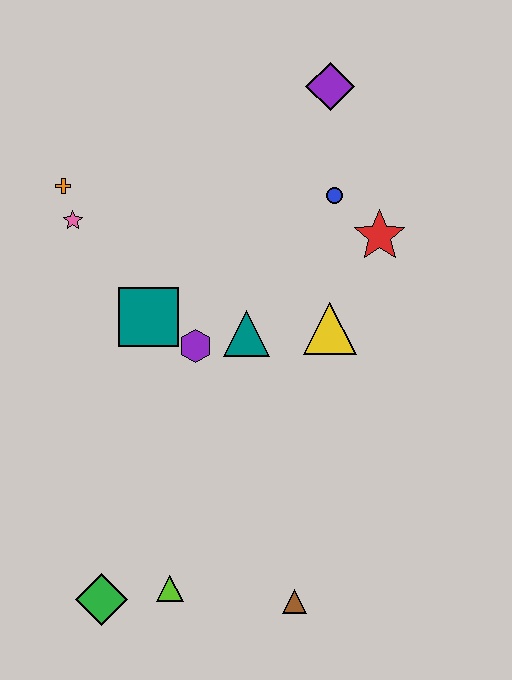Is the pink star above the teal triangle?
Yes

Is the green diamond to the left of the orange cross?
No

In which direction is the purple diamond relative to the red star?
The purple diamond is above the red star.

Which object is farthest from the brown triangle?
The purple diamond is farthest from the brown triangle.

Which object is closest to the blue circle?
The red star is closest to the blue circle.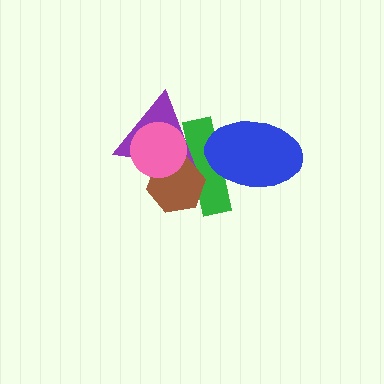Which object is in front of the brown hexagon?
The pink circle is in front of the brown hexagon.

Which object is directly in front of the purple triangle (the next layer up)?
The brown hexagon is directly in front of the purple triangle.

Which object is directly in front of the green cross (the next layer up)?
The purple triangle is directly in front of the green cross.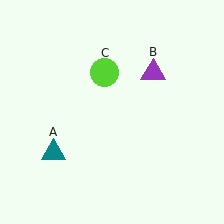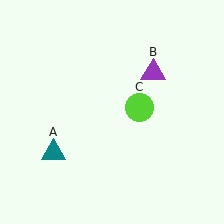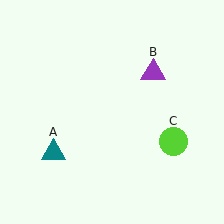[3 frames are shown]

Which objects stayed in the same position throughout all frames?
Teal triangle (object A) and purple triangle (object B) remained stationary.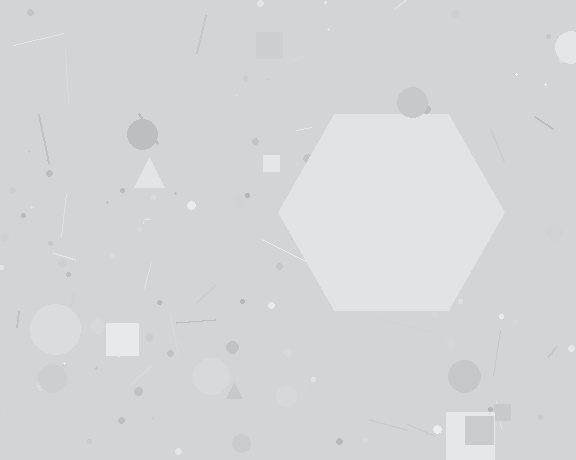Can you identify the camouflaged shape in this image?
The camouflaged shape is a hexagon.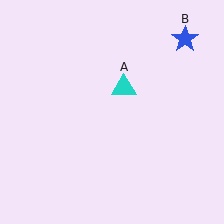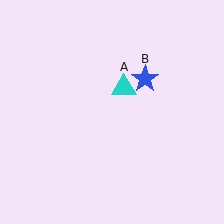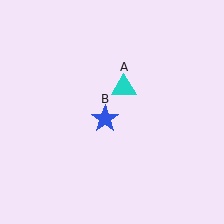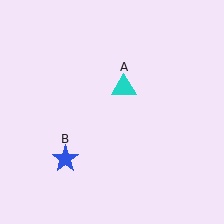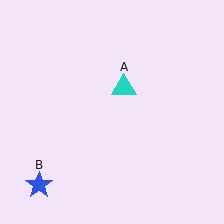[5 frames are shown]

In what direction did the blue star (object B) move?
The blue star (object B) moved down and to the left.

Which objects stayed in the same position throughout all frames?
Cyan triangle (object A) remained stationary.